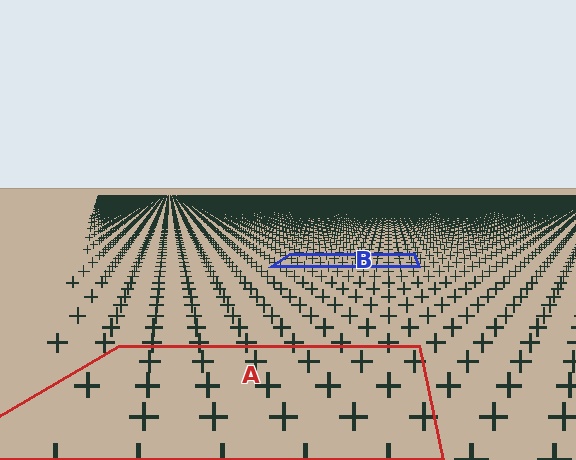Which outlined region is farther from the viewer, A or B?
Region B is farther from the viewer — the texture elements inside it appear smaller and more densely packed.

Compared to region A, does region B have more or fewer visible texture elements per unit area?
Region B has more texture elements per unit area — they are packed more densely because it is farther away.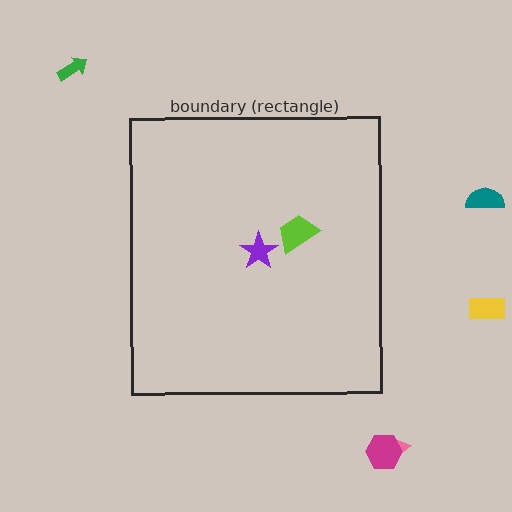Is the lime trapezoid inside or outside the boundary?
Inside.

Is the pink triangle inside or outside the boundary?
Outside.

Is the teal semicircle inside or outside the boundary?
Outside.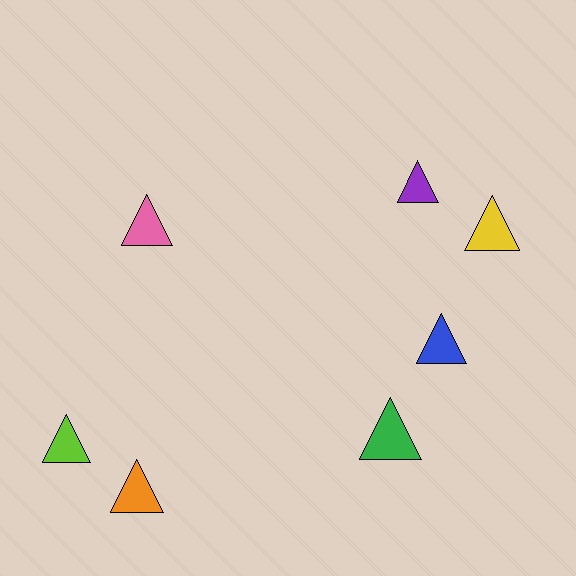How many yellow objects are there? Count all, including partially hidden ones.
There is 1 yellow object.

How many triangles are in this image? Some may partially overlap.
There are 7 triangles.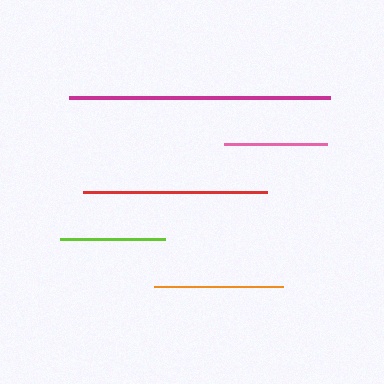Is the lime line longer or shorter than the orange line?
The orange line is longer than the lime line.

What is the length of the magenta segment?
The magenta segment is approximately 260 pixels long.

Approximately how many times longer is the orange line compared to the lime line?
The orange line is approximately 1.2 times the length of the lime line.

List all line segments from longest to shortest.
From longest to shortest: magenta, red, orange, lime, pink.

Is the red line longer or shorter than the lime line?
The red line is longer than the lime line.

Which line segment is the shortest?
The pink line is the shortest at approximately 103 pixels.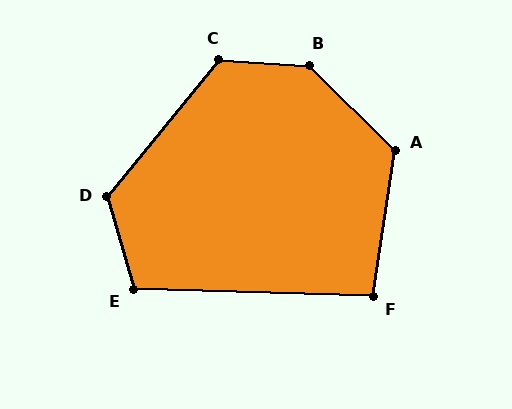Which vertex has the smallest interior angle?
F, at approximately 97 degrees.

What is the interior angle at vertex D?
Approximately 125 degrees (obtuse).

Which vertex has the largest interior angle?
B, at approximately 138 degrees.